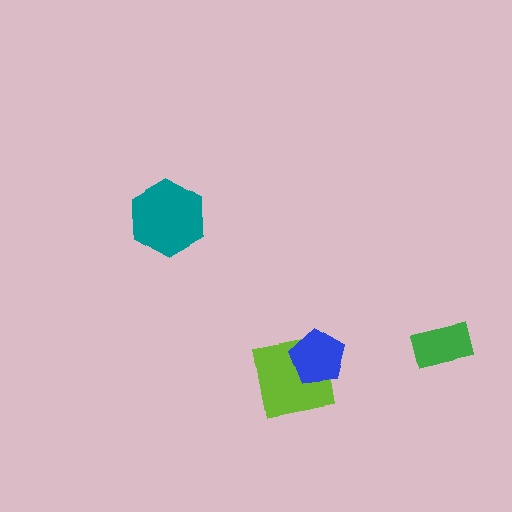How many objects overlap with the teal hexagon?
0 objects overlap with the teal hexagon.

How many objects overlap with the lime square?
1 object overlaps with the lime square.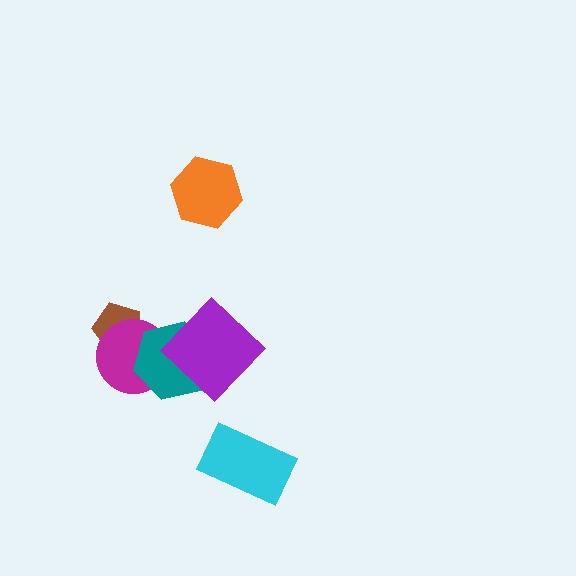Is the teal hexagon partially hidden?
Yes, it is partially covered by another shape.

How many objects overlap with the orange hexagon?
0 objects overlap with the orange hexagon.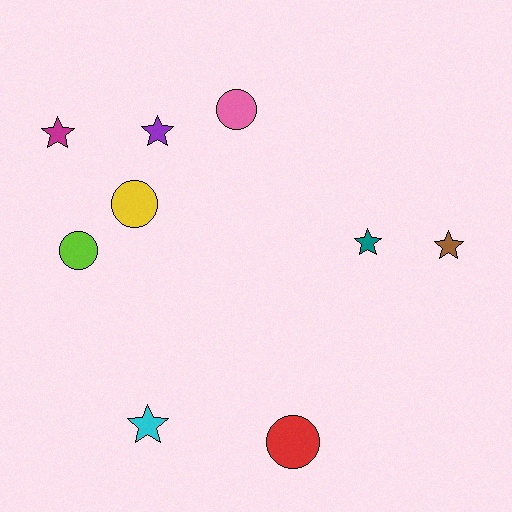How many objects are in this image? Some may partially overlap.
There are 9 objects.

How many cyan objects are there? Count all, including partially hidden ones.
There is 1 cyan object.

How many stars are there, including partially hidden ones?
There are 5 stars.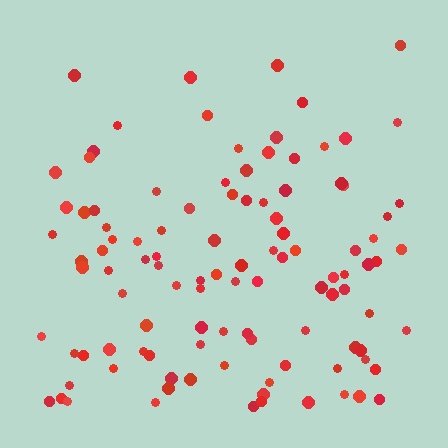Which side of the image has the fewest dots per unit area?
The top.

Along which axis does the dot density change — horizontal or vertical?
Vertical.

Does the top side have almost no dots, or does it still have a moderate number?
Still a moderate number, just noticeably fewer than the bottom.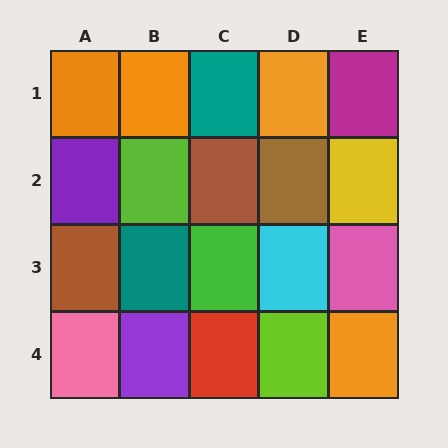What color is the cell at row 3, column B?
Teal.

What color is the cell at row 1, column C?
Teal.